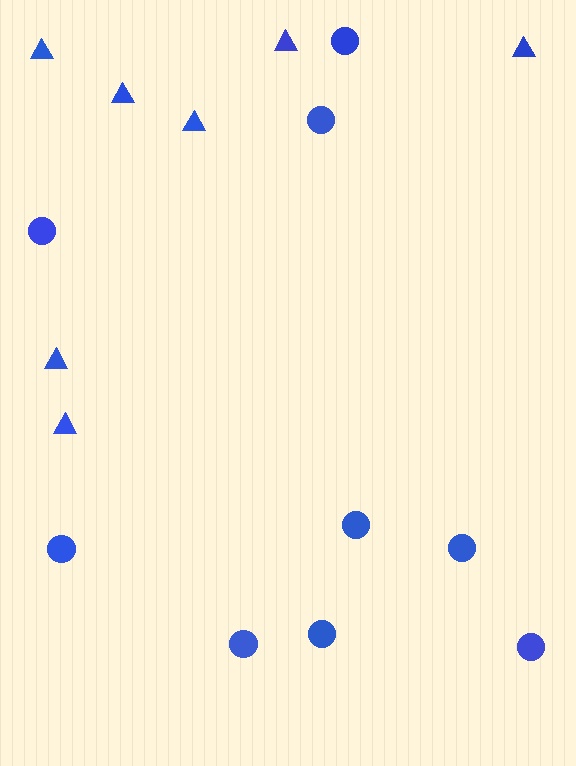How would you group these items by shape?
There are 2 groups: one group of triangles (7) and one group of circles (9).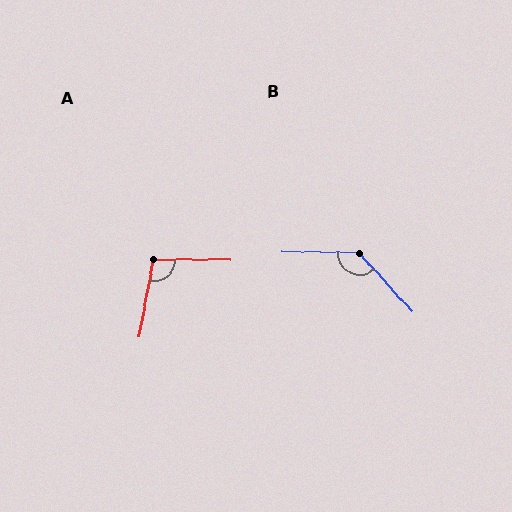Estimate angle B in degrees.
Approximately 133 degrees.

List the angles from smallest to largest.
A (100°), B (133°).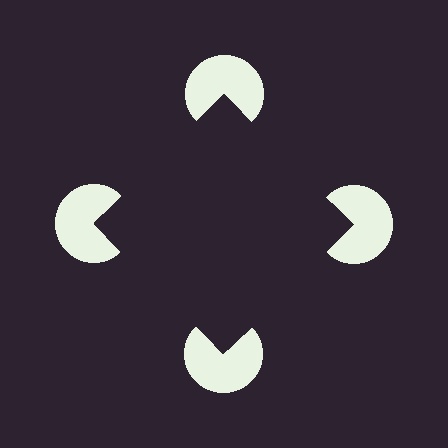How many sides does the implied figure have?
4 sides.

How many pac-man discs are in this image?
There are 4 — one at each vertex of the illusory square.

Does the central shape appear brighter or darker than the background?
It typically appears slightly darker than the background, even though no actual brightness change is drawn.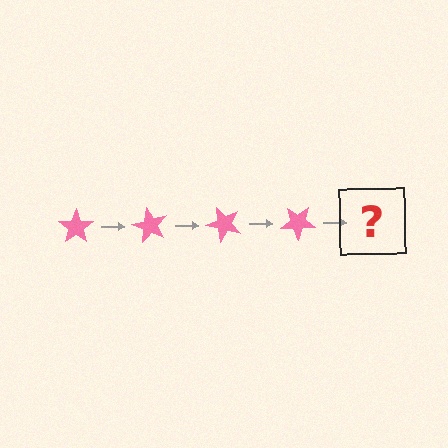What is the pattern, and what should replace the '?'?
The pattern is that the star rotates 60 degrees each step. The '?' should be a pink star rotated 240 degrees.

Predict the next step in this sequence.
The next step is a pink star rotated 240 degrees.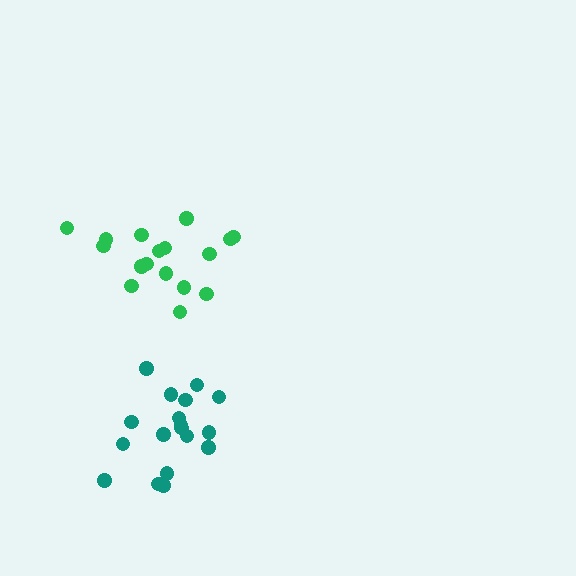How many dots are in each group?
Group 1: 18 dots, Group 2: 17 dots (35 total).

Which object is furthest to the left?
The green cluster is leftmost.